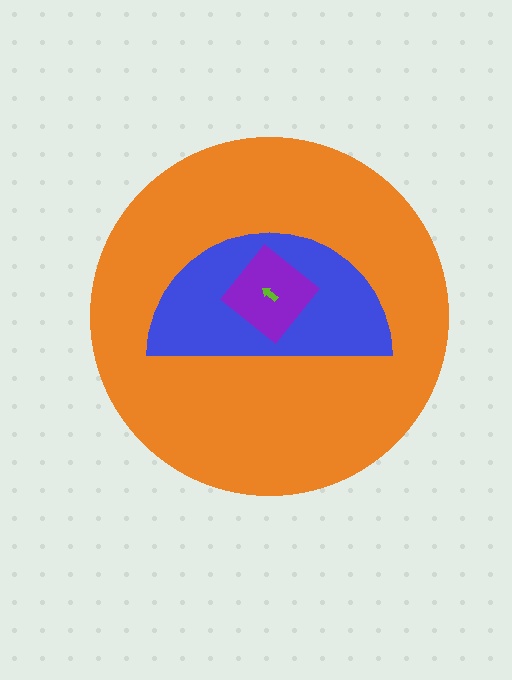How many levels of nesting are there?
4.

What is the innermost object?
The lime arrow.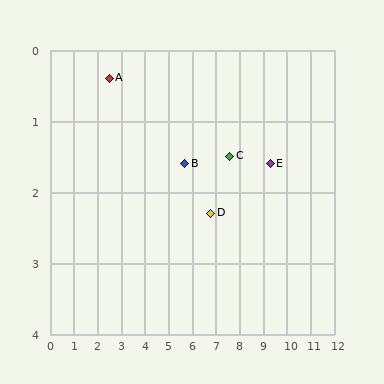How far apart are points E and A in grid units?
Points E and A are about 6.9 grid units apart.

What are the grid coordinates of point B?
Point B is at approximately (5.7, 1.6).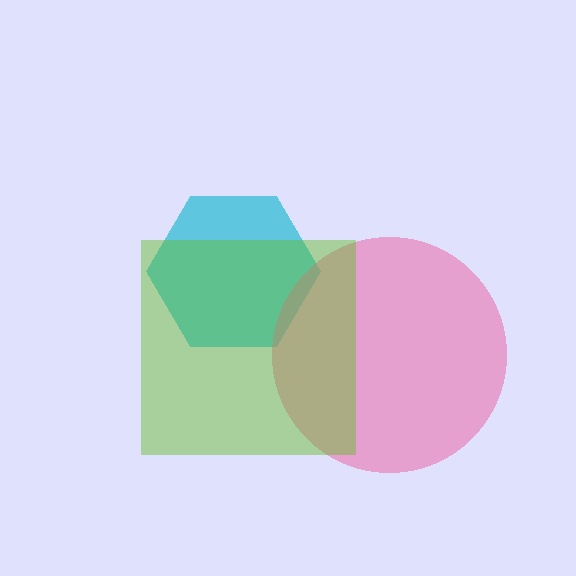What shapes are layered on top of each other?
The layered shapes are: a cyan hexagon, a pink circle, a lime square.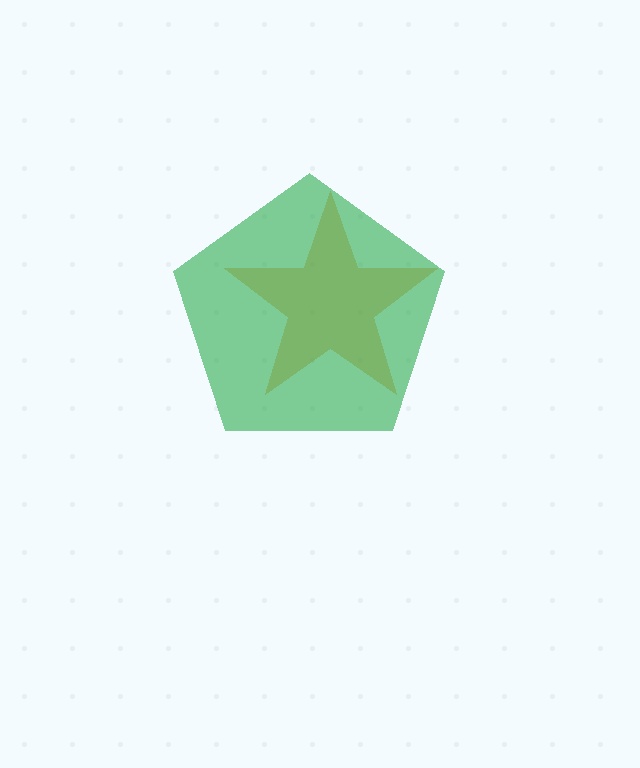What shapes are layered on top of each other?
The layered shapes are: an orange star, a green pentagon.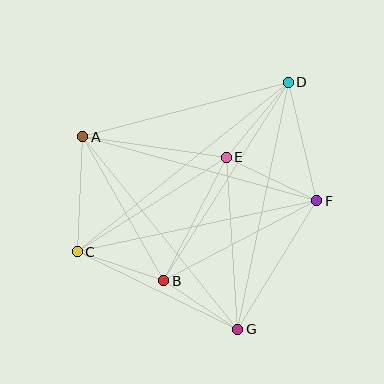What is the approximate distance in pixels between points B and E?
The distance between B and E is approximately 138 pixels.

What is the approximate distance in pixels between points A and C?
The distance between A and C is approximately 115 pixels.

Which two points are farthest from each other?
Points C and D are farthest from each other.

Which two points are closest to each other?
Points B and G are closest to each other.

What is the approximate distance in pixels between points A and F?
The distance between A and F is approximately 242 pixels.